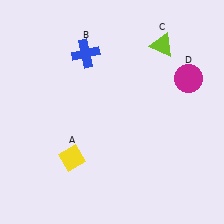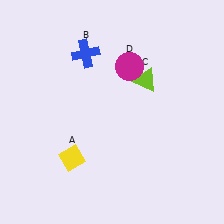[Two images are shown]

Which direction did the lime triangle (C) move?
The lime triangle (C) moved down.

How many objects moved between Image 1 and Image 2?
2 objects moved between the two images.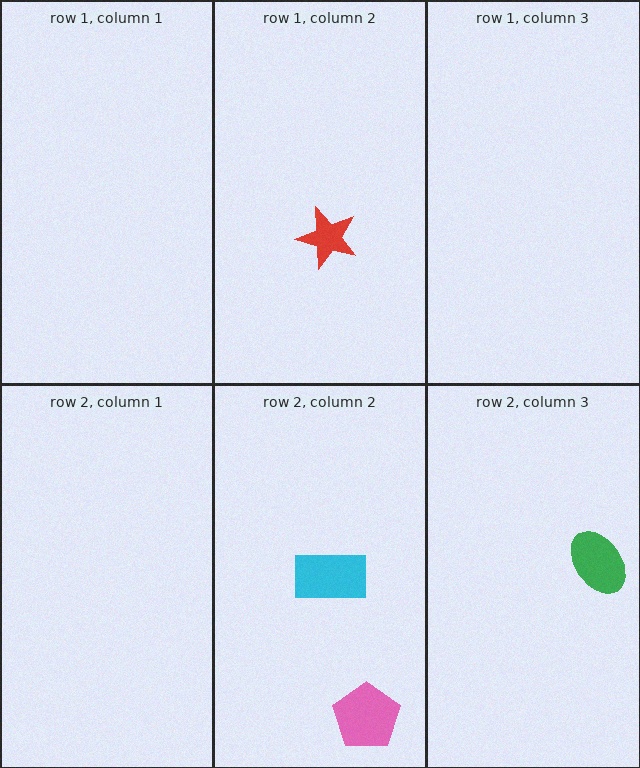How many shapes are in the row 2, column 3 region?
1.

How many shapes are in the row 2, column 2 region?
2.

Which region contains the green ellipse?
The row 2, column 3 region.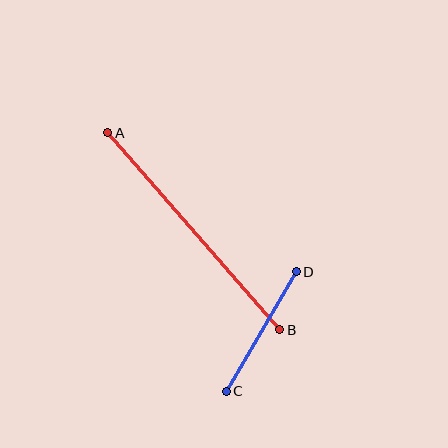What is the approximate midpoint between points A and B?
The midpoint is at approximately (194, 231) pixels.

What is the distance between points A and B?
The distance is approximately 261 pixels.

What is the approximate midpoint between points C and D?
The midpoint is at approximately (261, 332) pixels.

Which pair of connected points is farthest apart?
Points A and B are farthest apart.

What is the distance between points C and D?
The distance is approximately 138 pixels.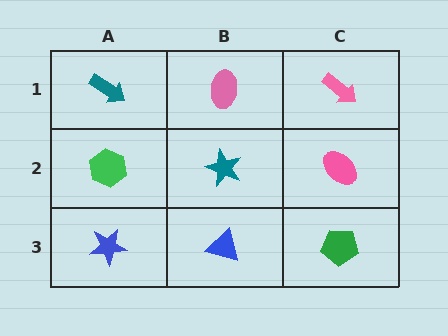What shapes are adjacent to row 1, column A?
A green hexagon (row 2, column A), a pink ellipse (row 1, column B).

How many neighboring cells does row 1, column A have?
2.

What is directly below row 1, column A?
A green hexagon.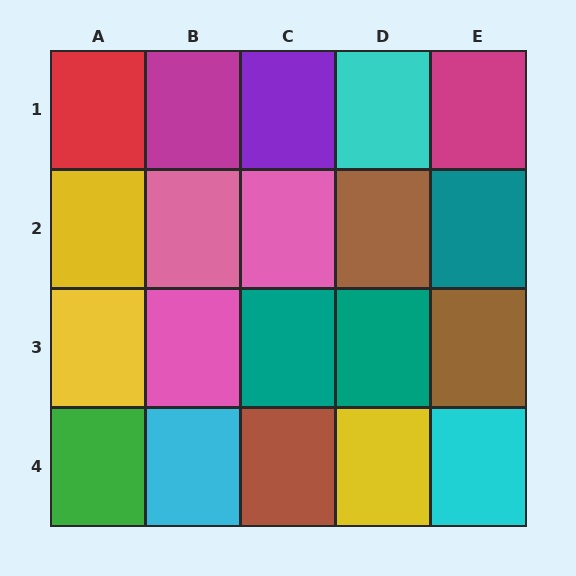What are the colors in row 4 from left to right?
Green, cyan, brown, yellow, cyan.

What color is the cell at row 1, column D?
Cyan.